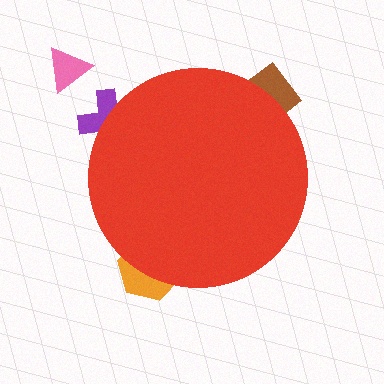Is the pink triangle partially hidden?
No, the pink triangle is fully visible.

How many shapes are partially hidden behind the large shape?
3 shapes are partially hidden.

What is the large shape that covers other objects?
A red circle.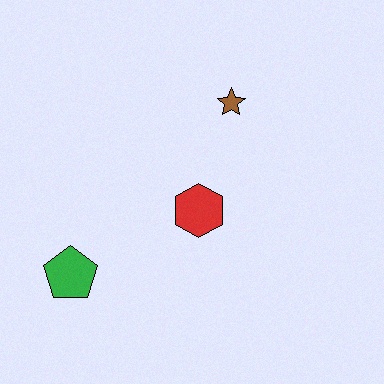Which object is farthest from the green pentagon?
The brown star is farthest from the green pentagon.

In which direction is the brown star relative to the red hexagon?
The brown star is above the red hexagon.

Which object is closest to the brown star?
The red hexagon is closest to the brown star.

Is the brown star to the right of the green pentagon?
Yes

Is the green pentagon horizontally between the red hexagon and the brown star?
No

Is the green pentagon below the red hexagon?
Yes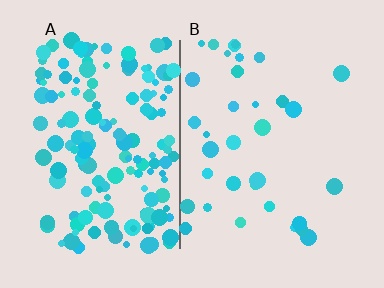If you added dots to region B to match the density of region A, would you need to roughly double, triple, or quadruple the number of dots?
Approximately quadruple.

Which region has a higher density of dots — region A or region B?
A (the left).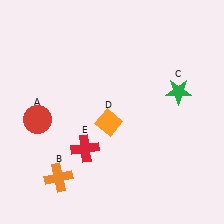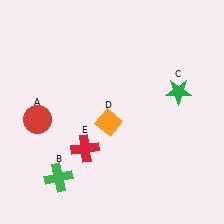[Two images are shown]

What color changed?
The cross (B) changed from orange in Image 1 to green in Image 2.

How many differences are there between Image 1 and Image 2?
There is 1 difference between the two images.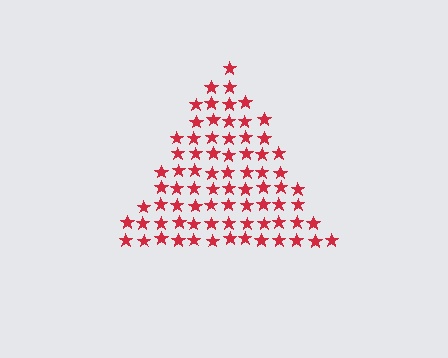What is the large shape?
The large shape is a triangle.